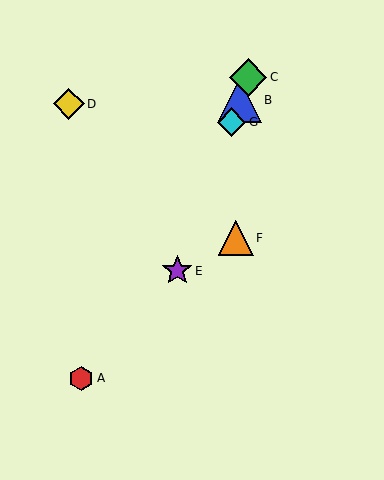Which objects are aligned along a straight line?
Objects B, C, E, G are aligned along a straight line.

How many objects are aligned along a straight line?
4 objects (B, C, E, G) are aligned along a straight line.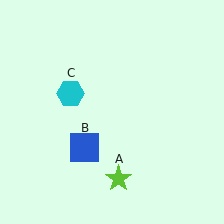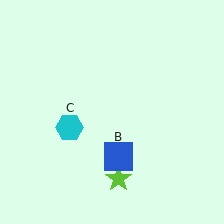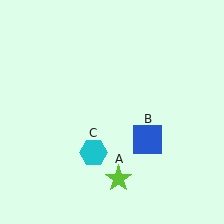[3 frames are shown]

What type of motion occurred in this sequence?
The blue square (object B), cyan hexagon (object C) rotated counterclockwise around the center of the scene.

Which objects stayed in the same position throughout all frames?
Lime star (object A) remained stationary.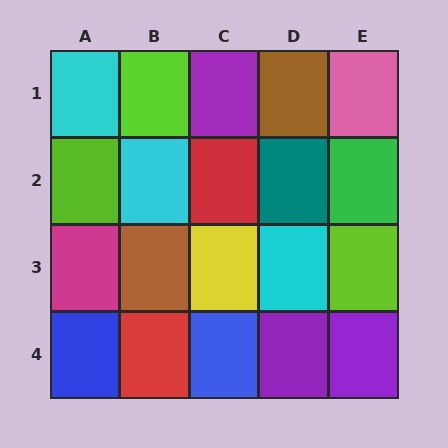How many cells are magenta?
1 cell is magenta.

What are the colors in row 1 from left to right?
Cyan, lime, purple, brown, pink.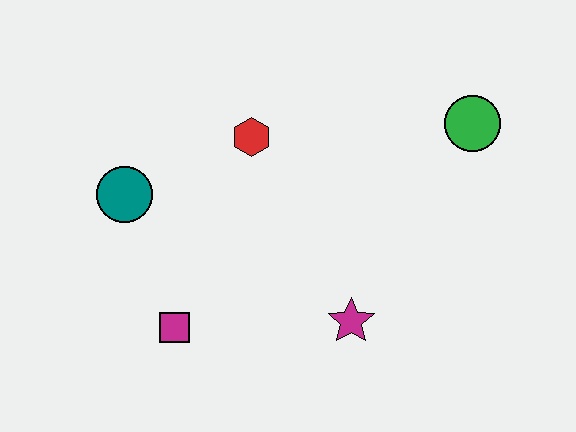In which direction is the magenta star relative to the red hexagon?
The magenta star is below the red hexagon.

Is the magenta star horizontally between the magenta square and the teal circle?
No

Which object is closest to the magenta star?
The magenta square is closest to the magenta star.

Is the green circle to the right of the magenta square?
Yes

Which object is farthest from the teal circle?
The green circle is farthest from the teal circle.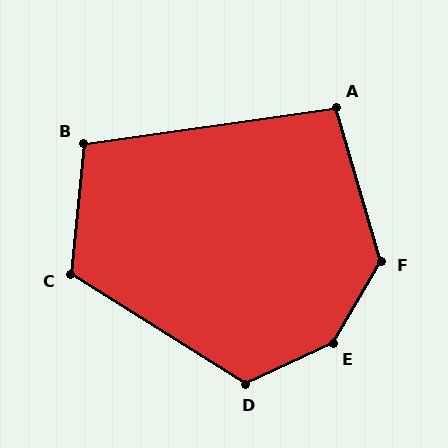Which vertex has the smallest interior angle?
A, at approximately 98 degrees.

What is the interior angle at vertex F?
Approximately 133 degrees (obtuse).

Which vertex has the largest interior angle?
E, at approximately 145 degrees.